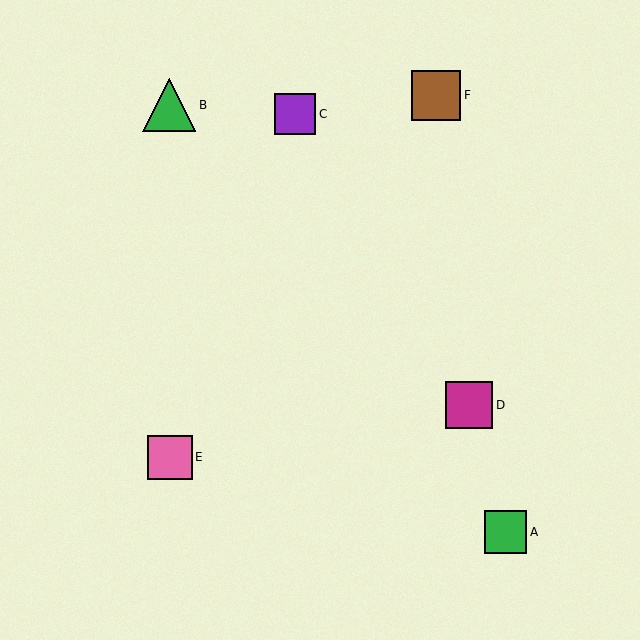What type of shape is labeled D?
Shape D is a magenta square.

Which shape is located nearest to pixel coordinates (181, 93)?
The green triangle (labeled B) at (169, 105) is nearest to that location.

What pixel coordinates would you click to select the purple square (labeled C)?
Click at (295, 114) to select the purple square C.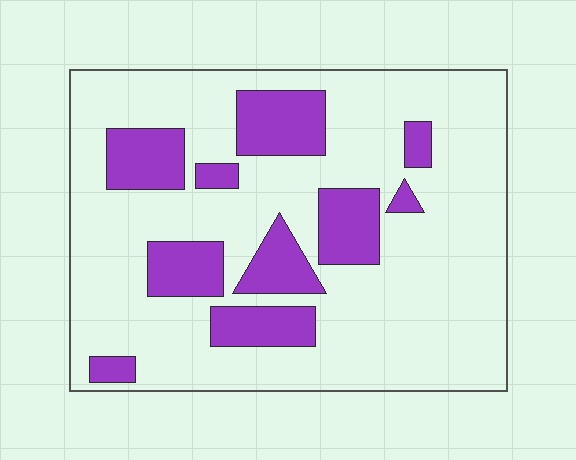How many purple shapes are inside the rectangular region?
10.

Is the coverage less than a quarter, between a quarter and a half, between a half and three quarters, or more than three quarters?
Less than a quarter.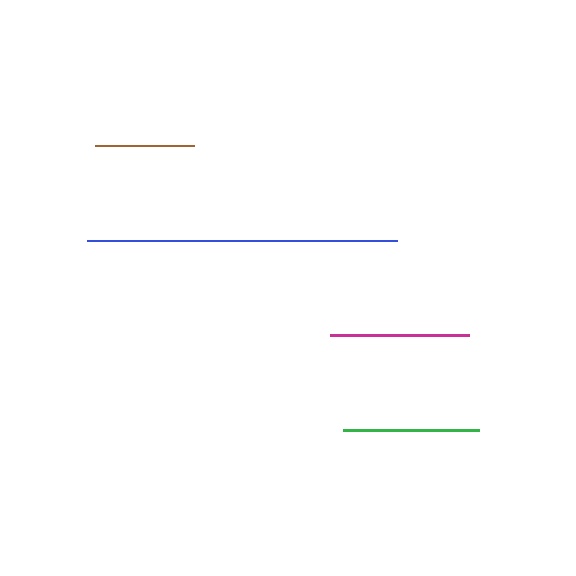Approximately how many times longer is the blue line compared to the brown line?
The blue line is approximately 3.1 times the length of the brown line.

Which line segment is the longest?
The blue line is the longest at approximately 310 pixels.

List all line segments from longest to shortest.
From longest to shortest: blue, magenta, green, brown.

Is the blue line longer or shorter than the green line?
The blue line is longer than the green line.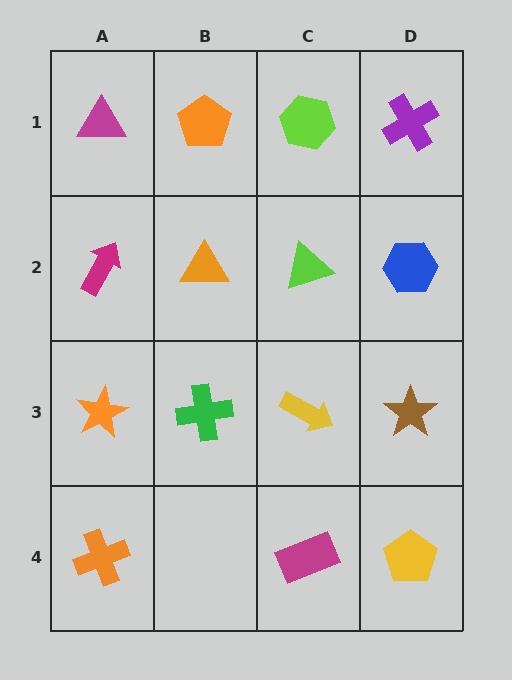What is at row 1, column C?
A lime hexagon.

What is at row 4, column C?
A magenta rectangle.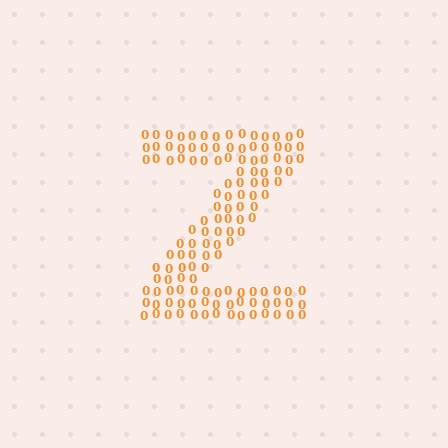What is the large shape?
The large shape is the letter Z.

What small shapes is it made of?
It is made of small digit 0's.